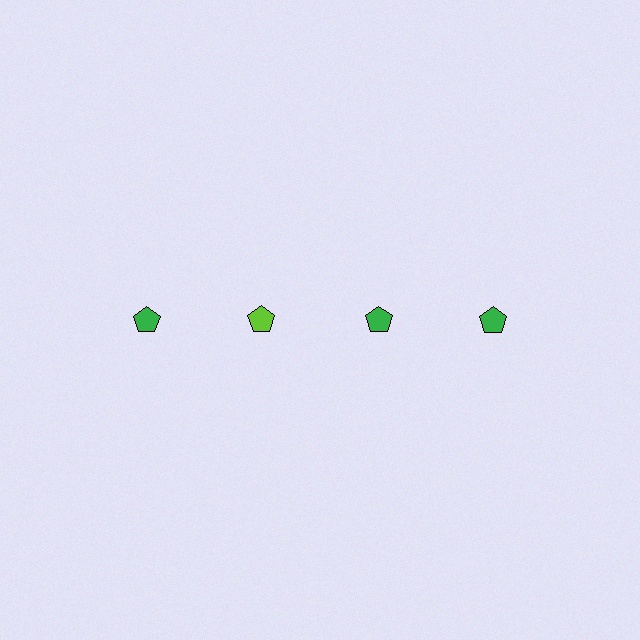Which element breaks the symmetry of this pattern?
The lime pentagon in the top row, second from left column breaks the symmetry. All other shapes are green pentagons.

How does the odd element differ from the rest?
It has a different color: lime instead of green.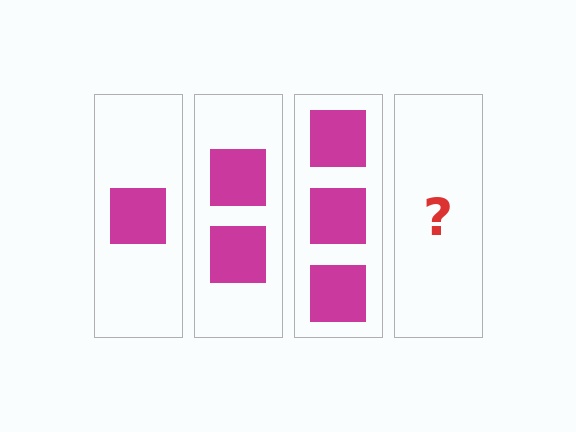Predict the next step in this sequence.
The next step is 4 squares.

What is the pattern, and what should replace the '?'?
The pattern is that each step adds one more square. The '?' should be 4 squares.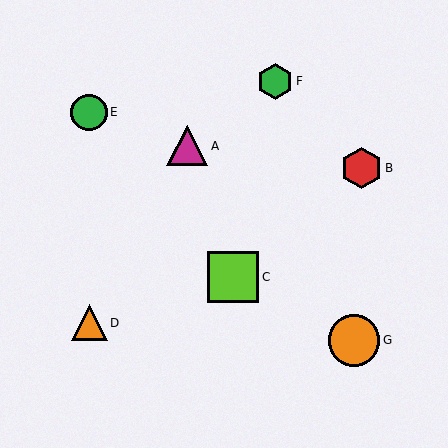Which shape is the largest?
The orange circle (labeled G) is the largest.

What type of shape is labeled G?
Shape G is an orange circle.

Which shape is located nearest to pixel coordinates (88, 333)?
The orange triangle (labeled D) at (89, 323) is nearest to that location.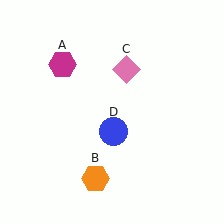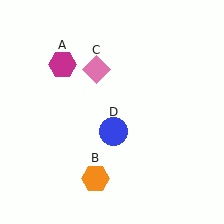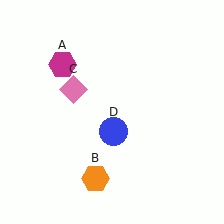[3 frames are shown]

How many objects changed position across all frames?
1 object changed position: pink diamond (object C).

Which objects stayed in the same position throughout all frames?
Magenta hexagon (object A) and orange hexagon (object B) and blue circle (object D) remained stationary.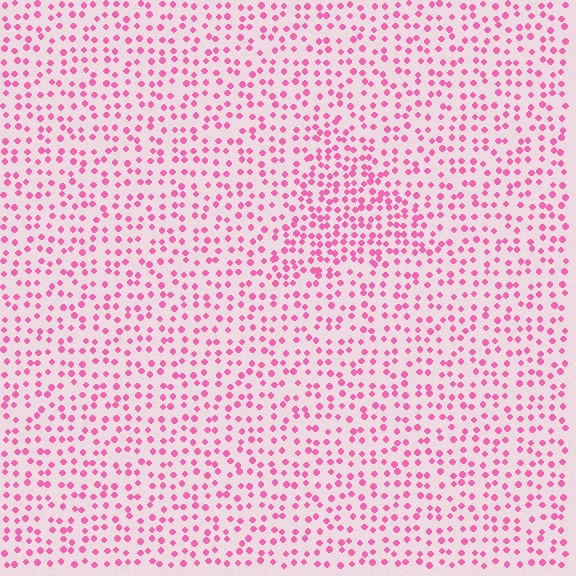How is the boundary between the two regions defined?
The boundary is defined by a change in element density (approximately 1.7x ratio). All elements are the same color, size, and shape.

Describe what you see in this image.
The image contains small pink elements arranged at two different densities. A triangle-shaped region is visible where the elements are more densely packed than the surrounding area.